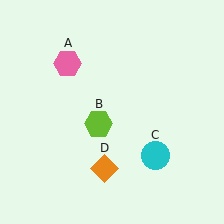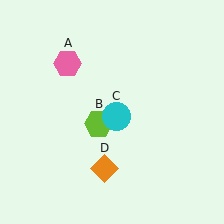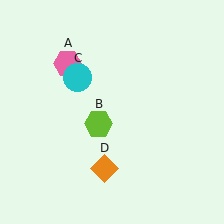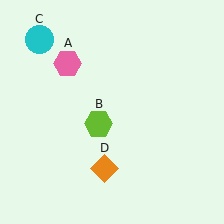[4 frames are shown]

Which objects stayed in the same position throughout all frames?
Pink hexagon (object A) and lime hexagon (object B) and orange diamond (object D) remained stationary.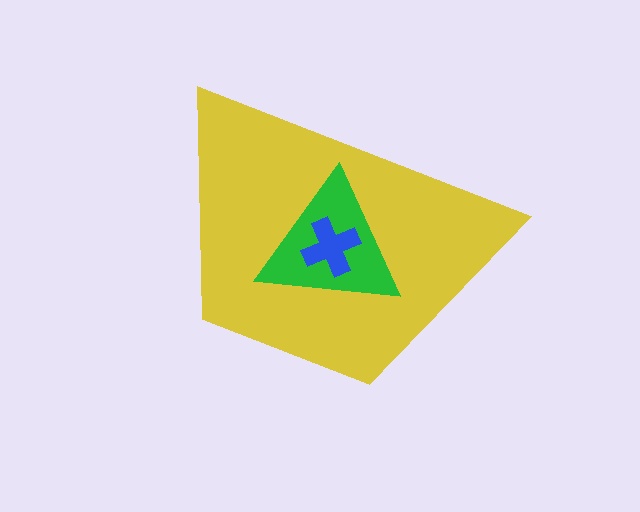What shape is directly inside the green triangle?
The blue cross.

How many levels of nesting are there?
3.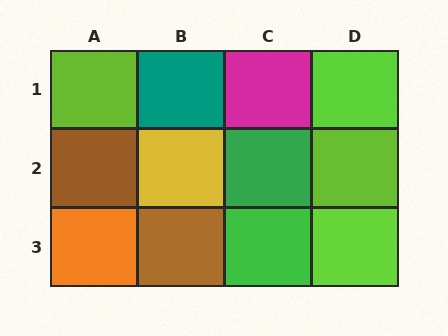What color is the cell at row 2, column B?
Yellow.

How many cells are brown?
2 cells are brown.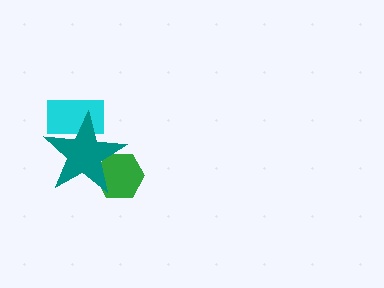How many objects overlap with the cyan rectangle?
1 object overlaps with the cyan rectangle.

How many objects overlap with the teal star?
2 objects overlap with the teal star.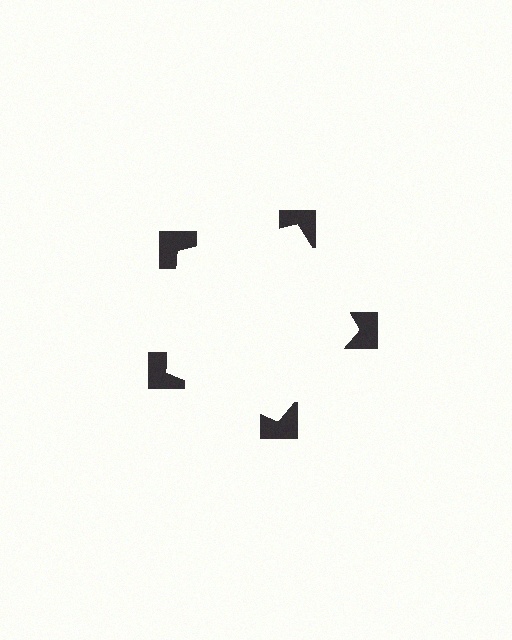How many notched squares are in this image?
There are 5 — one at each vertex of the illusory pentagon.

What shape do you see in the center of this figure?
An illusory pentagon — its edges are inferred from the aligned wedge cuts in the notched squares, not physically drawn.